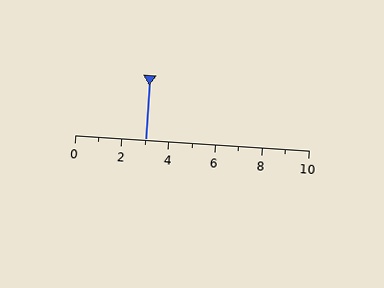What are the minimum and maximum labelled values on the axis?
The axis runs from 0 to 10.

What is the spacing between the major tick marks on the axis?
The major ticks are spaced 2 apart.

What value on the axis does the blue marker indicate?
The marker indicates approximately 3.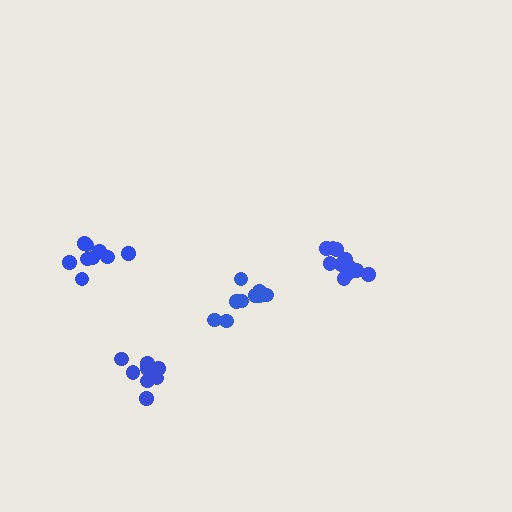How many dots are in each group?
Group 1: 9 dots, Group 2: 10 dots, Group 3: 11 dots, Group 4: 9 dots (39 total).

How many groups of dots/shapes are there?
There are 4 groups.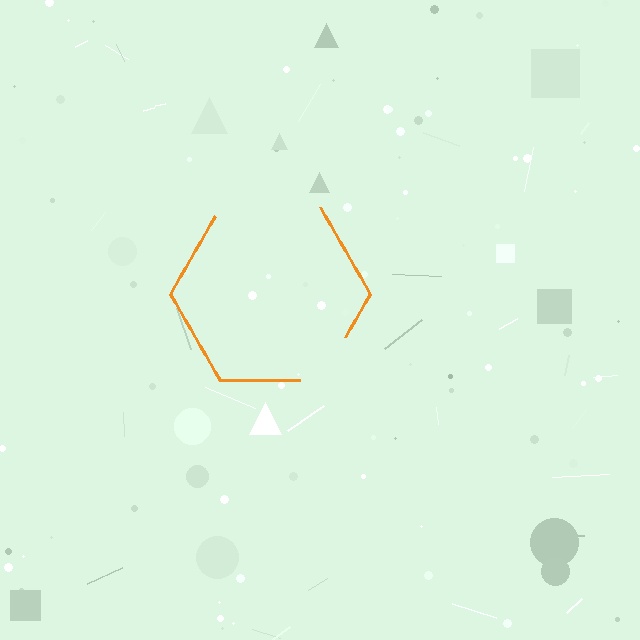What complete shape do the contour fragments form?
The contour fragments form a hexagon.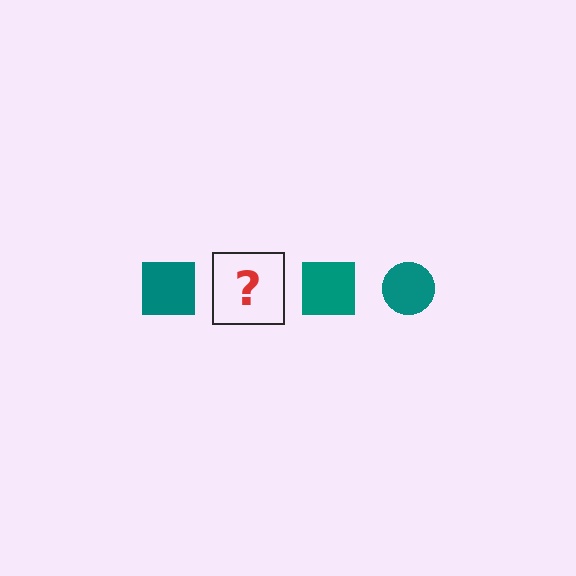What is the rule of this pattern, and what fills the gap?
The rule is that the pattern cycles through square, circle shapes in teal. The gap should be filled with a teal circle.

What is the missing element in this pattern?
The missing element is a teal circle.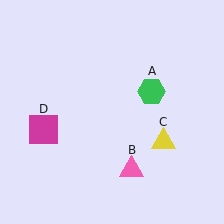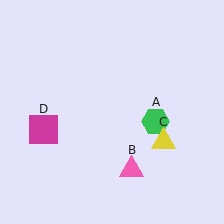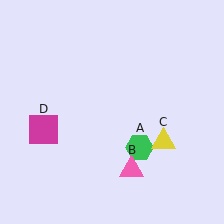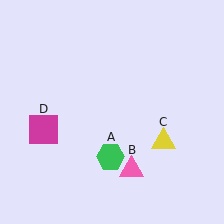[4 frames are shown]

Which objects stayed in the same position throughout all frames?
Pink triangle (object B) and yellow triangle (object C) and magenta square (object D) remained stationary.